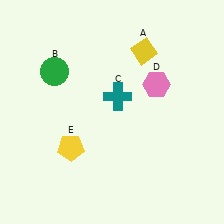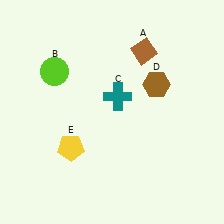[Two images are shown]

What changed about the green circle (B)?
In Image 1, B is green. In Image 2, it changed to lime.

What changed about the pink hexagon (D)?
In Image 1, D is pink. In Image 2, it changed to brown.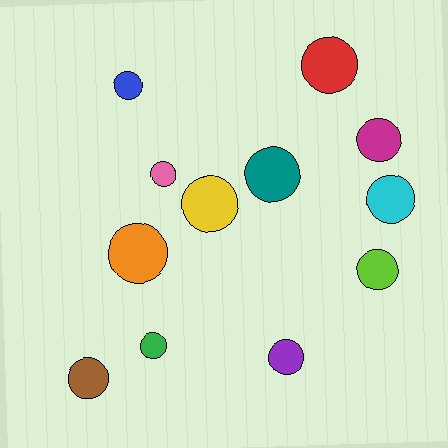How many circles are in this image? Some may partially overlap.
There are 12 circles.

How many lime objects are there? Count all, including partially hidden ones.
There is 1 lime object.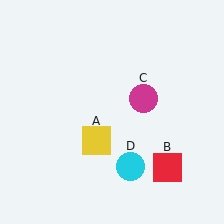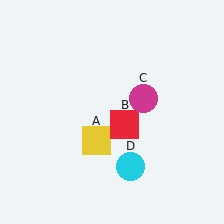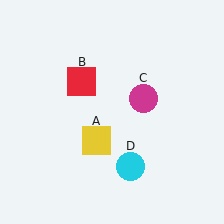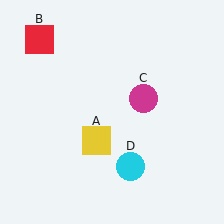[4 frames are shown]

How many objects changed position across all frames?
1 object changed position: red square (object B).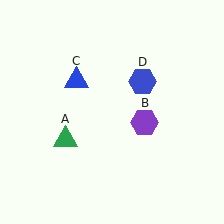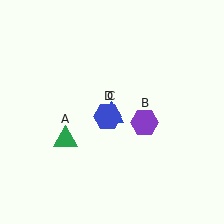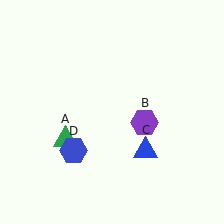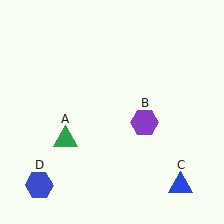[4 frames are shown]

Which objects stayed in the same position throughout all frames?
Green triangle (object A) and purple hexagon (object B) remained stationary.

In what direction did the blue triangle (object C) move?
The blue triangle (object C) moved down and to the right.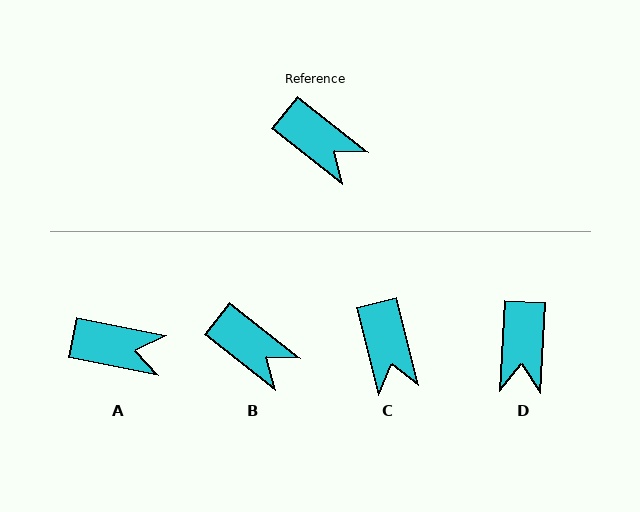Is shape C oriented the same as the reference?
No, it is off by about 38 degrees.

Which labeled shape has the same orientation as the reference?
B.